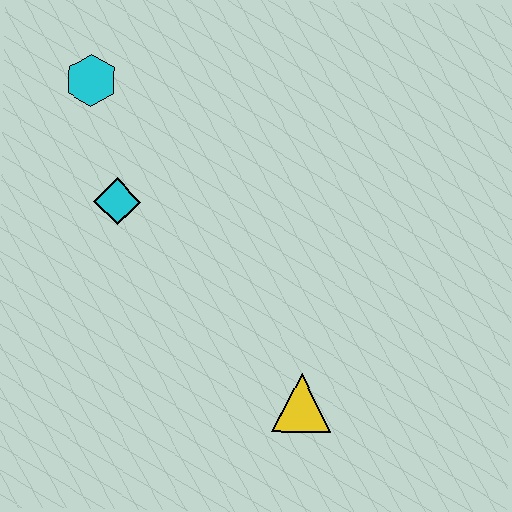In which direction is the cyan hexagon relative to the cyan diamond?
The cyan hexagon is above the cyan diamond.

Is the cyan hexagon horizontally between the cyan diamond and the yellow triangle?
No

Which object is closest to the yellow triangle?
The cyan diamond is closest to the yellow triangle.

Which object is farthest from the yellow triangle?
The cyan hexagon is farthest from the yellow triangle.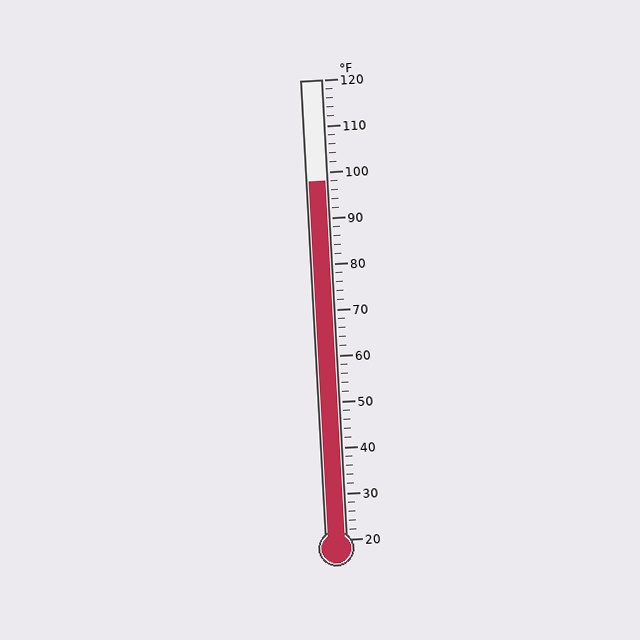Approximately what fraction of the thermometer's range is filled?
The thermometer is filled to approximately 80% of its range.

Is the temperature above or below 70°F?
The temperature is above 70°F.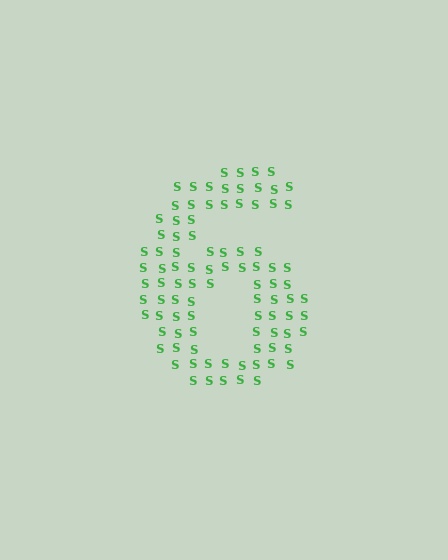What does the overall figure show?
The overall figure shows the digit 6.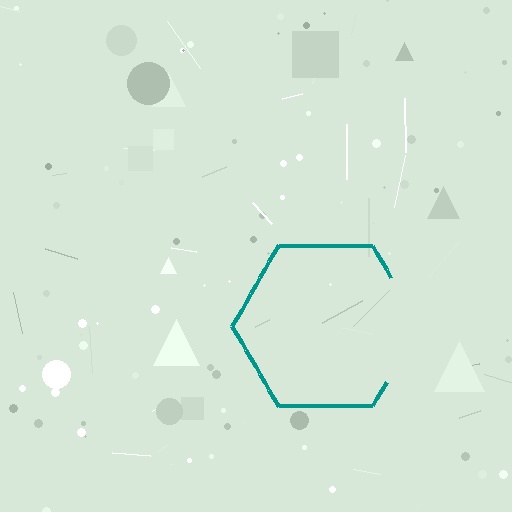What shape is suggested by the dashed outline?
The dashed outline suggests a hexagon.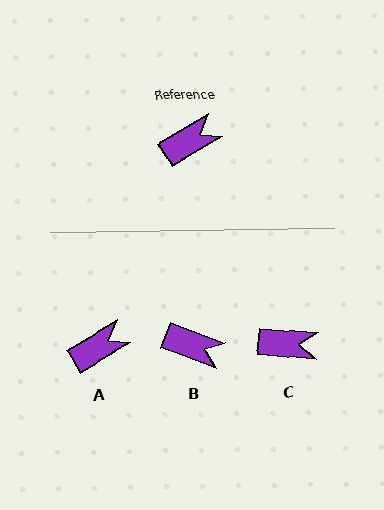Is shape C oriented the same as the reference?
No, it is off by about 36 degrees.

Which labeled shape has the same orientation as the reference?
A.